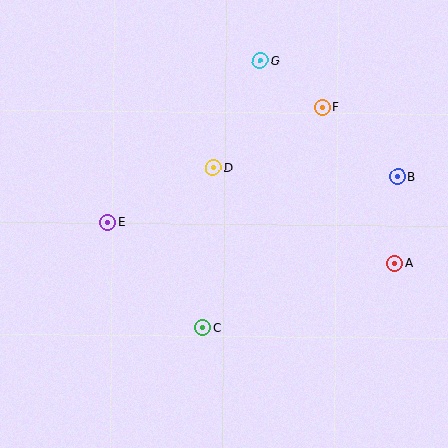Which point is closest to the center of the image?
Point D at (213, 167) is closest to the center.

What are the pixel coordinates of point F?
Point F is at (322, 107).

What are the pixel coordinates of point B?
Point B is at (398, 176).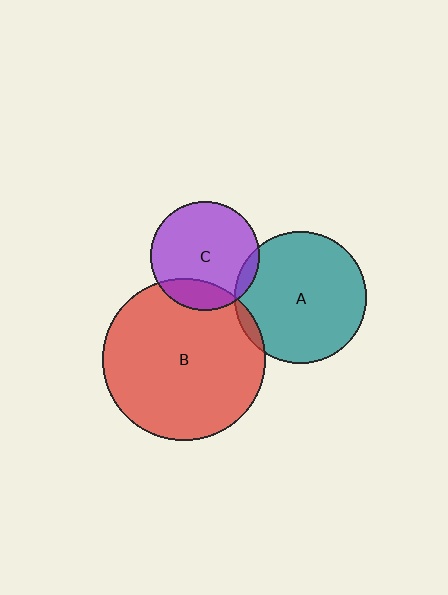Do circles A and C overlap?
Yes.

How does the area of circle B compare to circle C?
Approximately 2.2 times.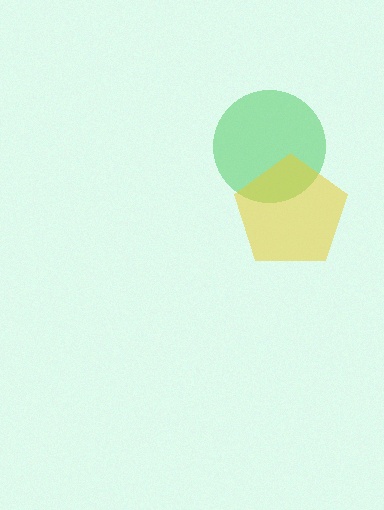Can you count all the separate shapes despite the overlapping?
Yes, there are 2 separate shapes.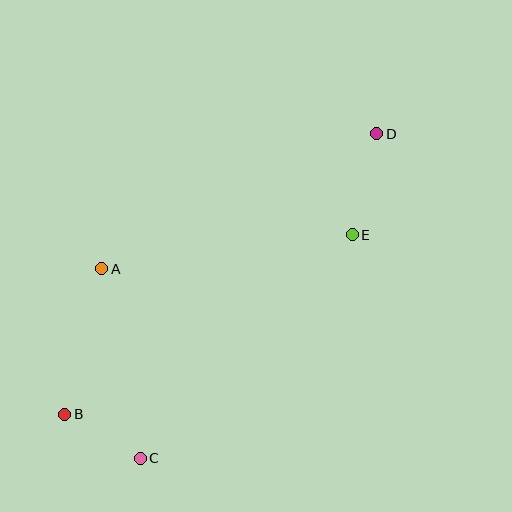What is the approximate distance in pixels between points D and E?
The distance between D and E is approximately 104 pixels.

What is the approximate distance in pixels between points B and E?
The distance between B and E is approximately 339 pixels.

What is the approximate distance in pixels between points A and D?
The distance between A and D is approximately 306 pixels.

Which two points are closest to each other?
Points B and C are closest to each other.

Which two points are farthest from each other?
Points B and D are farthest from each other.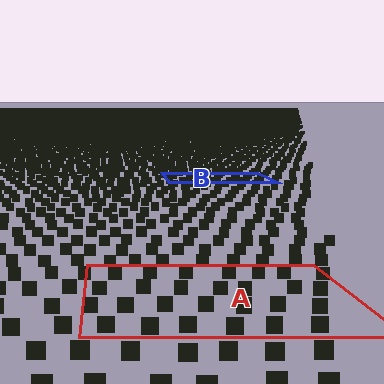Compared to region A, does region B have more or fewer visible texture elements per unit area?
Region B has more texture elements per unit area — they are packed more densely because it is farther away.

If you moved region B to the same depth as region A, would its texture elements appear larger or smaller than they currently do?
They would appear larger. At a closer depth, the same texture elements are projected at a bigger on-screen size.